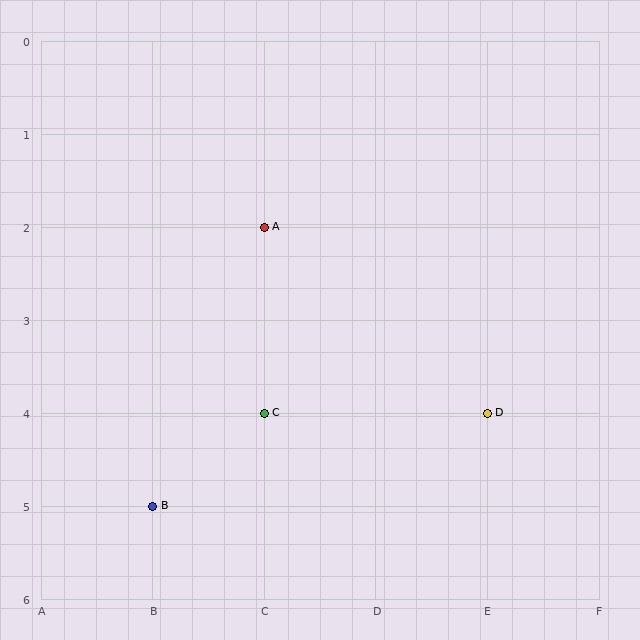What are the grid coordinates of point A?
Point A is at grid coordinates (C, 2).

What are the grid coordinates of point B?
Point B is at grid coordinates (B, 5).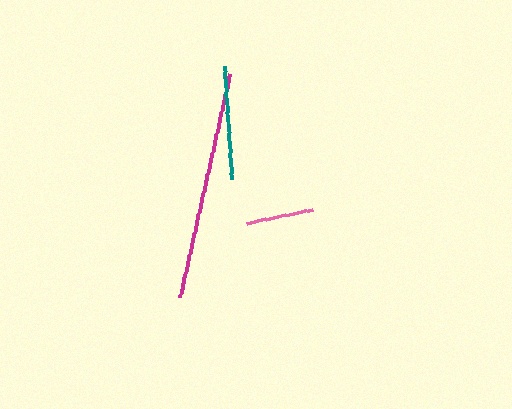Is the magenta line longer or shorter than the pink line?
The magenta line is longer than the pink line.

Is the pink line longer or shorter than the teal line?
The teal line is longer than the pink line.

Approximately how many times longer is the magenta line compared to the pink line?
The magenta line is approximately 3.4 times the length of the pink line.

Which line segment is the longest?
The magenta line is the longest at approximately 229 pixels.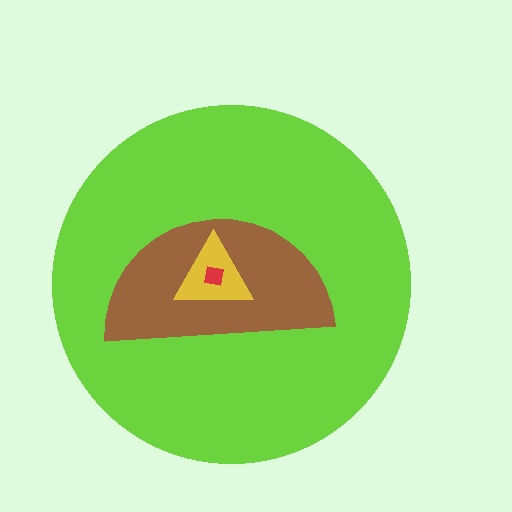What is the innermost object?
The red square.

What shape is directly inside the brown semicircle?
The yellow triangle.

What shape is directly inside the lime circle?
The brown semicircle.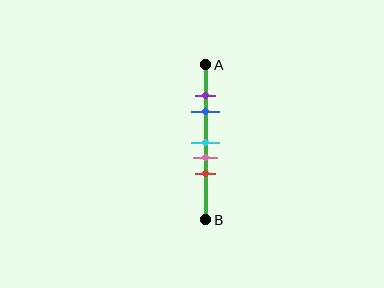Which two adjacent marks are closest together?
The purple and blue marks are the closest adjacent pair.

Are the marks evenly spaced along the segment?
No, the marks are not evenly spaced.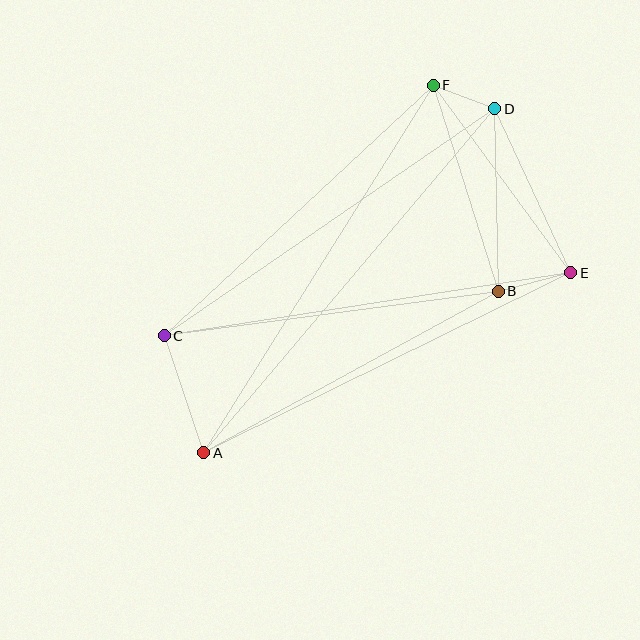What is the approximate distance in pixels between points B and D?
The distance between B and D is approximately 182 pixels.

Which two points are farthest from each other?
Points A and D are farthest from each other.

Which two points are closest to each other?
Points D and F are closest to each other.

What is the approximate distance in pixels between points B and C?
The distance between B and C is approximately 337 pixels.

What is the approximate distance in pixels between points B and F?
The distance between B and F is approximately 216 pixels.